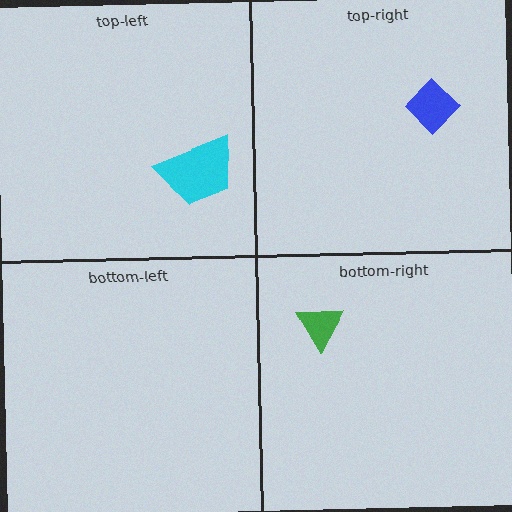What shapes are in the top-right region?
The blue diamond.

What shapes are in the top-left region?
The cyan trapezoid.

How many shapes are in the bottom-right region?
1.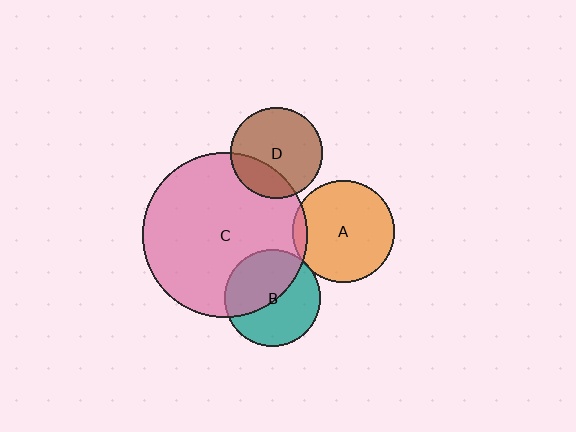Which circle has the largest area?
Circle C (pink).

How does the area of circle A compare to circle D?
Approximately 1.3 times.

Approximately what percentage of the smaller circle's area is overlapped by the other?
Approximately 5%.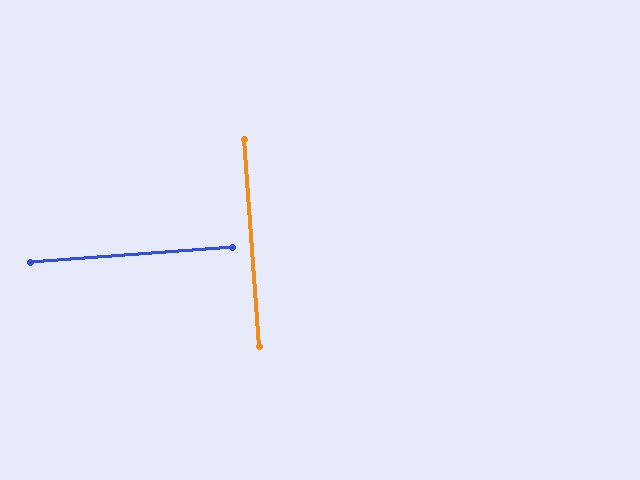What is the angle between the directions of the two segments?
Approximately 90 degrees.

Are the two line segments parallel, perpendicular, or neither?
Perpendicular — they meet at approximately 90°.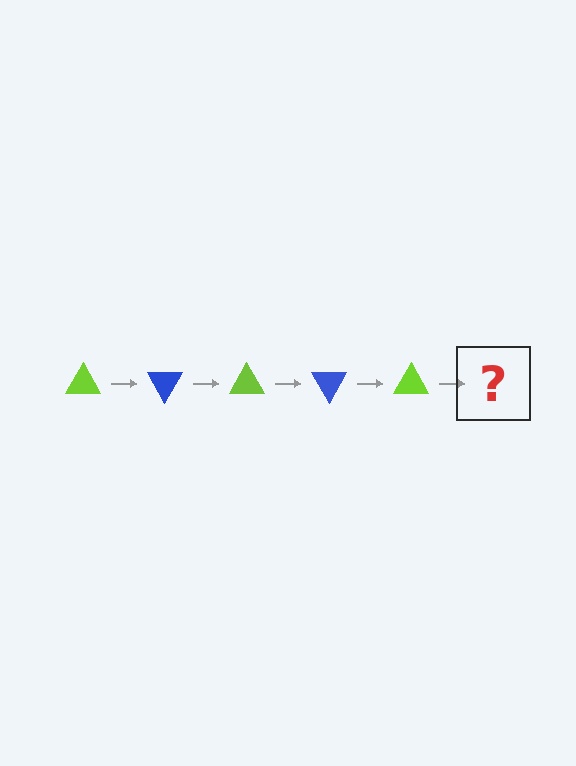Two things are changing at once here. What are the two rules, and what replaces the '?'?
The two rules are that it rotates 60 degrees each step and the color cycles through lime and blue. The '?' should be a blue triangle, rotated 300 degrees from the start.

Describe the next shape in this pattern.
It should be a blue triangle, rotated 300 degrees from the start.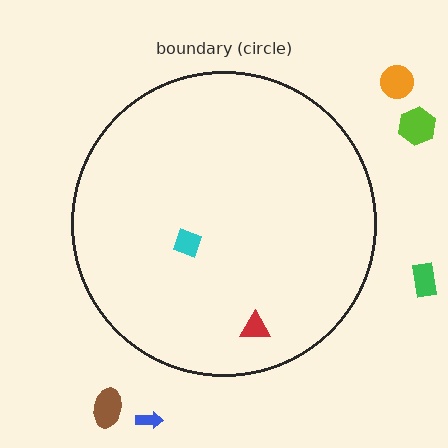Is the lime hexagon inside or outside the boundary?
Outside.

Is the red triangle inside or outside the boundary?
Inside.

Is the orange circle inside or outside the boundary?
Outside.